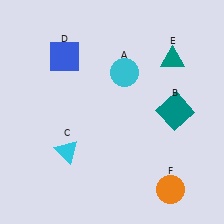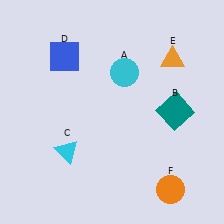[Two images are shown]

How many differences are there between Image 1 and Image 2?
There is 1 difference between the two images.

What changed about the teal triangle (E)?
In Image 1, E is teal. In Image 2, it changed to orange.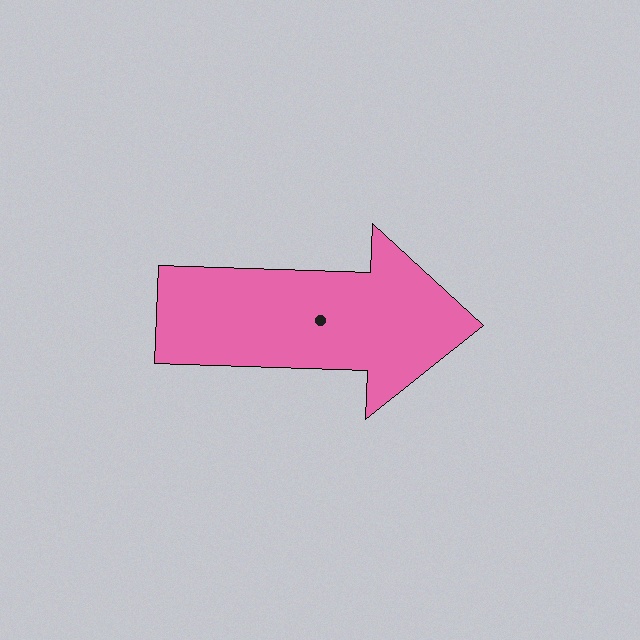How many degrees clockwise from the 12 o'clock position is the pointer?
Approximately 92 degrees.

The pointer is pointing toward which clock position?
Roughly 3 o'clock.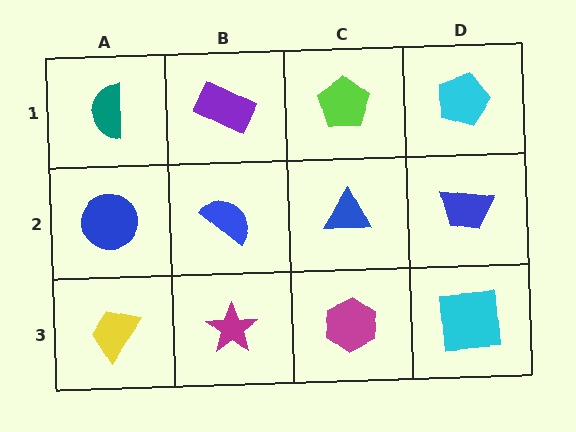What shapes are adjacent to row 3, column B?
A blue semicircle (row 2, column B), a yellow trapezoid (row 3, column A), a magenta hexagon (row 3, column C).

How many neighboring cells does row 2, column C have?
4.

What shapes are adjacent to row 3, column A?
A blue circle (row 2, column A), a magenta star (row 3, column B).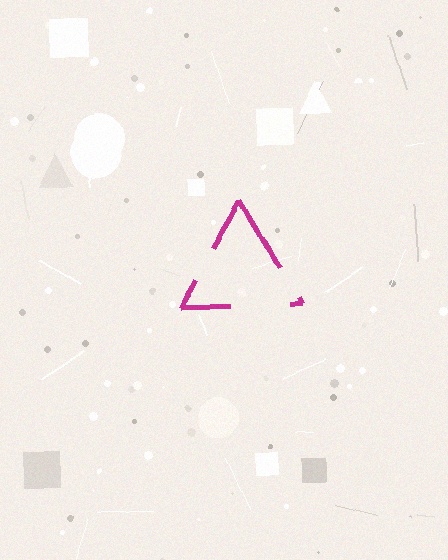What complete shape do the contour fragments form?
The contour fragments form a triangle.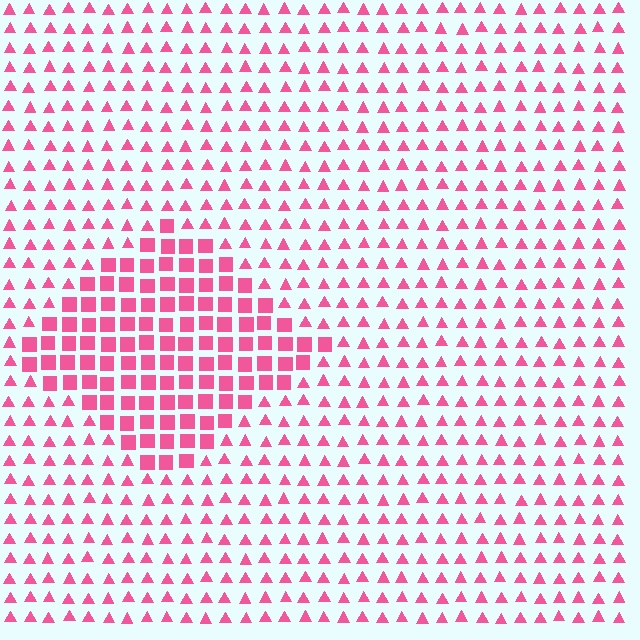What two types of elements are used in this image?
The image uses squares inside the diamond region and triangles outside it.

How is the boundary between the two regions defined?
The boundary is defined by a change in element shape: squares inside vs. triangles outside. All elements share the same color and spacing.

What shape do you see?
I see a diamond.